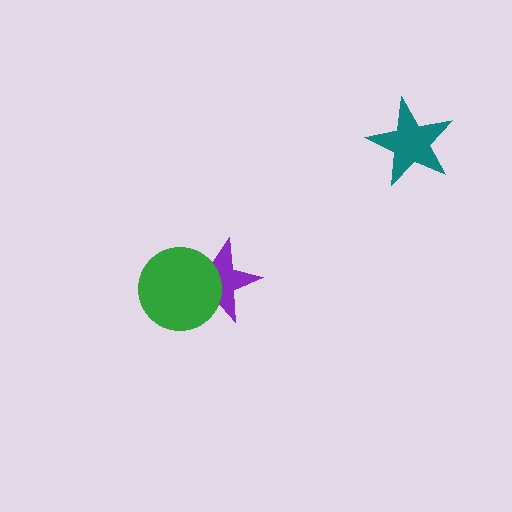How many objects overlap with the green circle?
1 object overlaps with the green circle.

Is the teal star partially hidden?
No, no other shape covers it.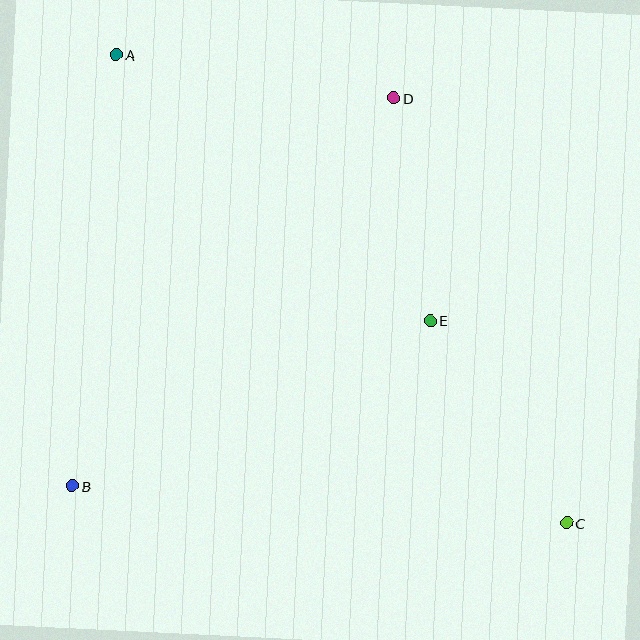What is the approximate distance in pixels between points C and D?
The distance between C and D is approximately 459 pixels.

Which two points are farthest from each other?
Points A and C are farthest from each other.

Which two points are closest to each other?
Points D and E are closest to each other.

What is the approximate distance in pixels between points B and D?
The distance between B and D is approximately 504 pixels.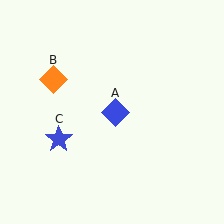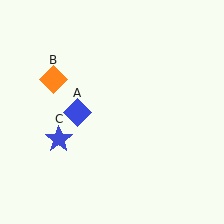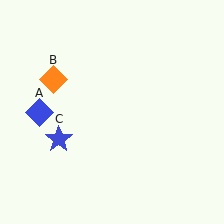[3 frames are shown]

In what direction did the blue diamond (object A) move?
The blue diamond (object A) moved left.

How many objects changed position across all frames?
1 object changed position: blue diamond (object A).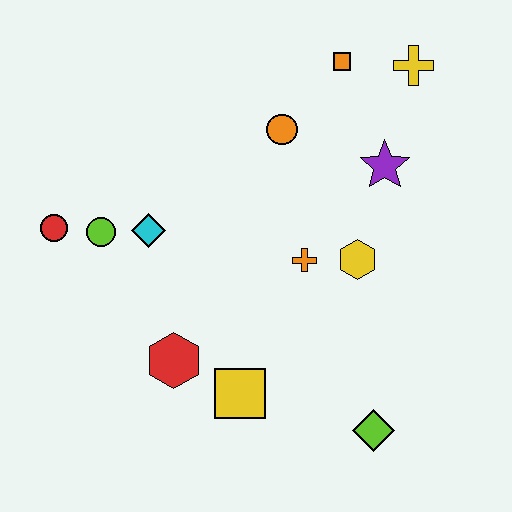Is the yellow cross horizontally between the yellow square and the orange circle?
No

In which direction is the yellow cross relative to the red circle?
The yellow cross is to the right of the red circle.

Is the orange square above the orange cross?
Yes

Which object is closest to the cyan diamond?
The lime circle is closest to the cyan diamond.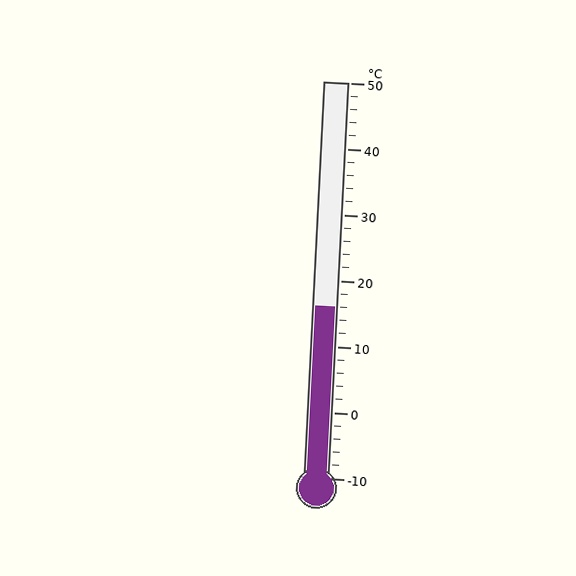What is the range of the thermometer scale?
The thermometer scale ranges from -10°C to 50°C.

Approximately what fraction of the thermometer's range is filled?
The thermometer is filled to approximately 45% of its range.